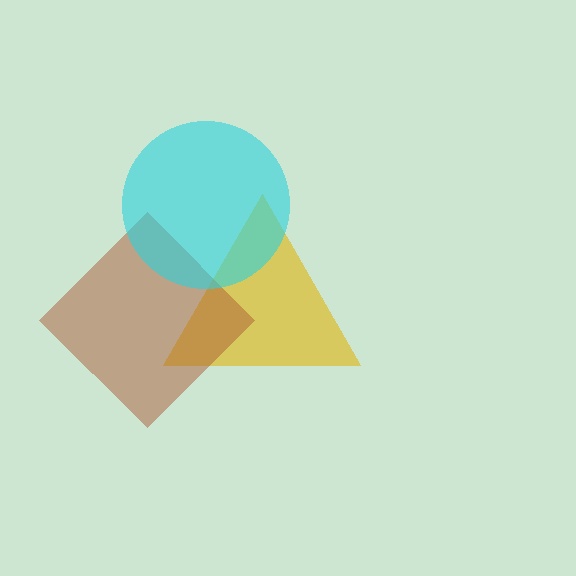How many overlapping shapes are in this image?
There are 3 overlapping shapes in the image.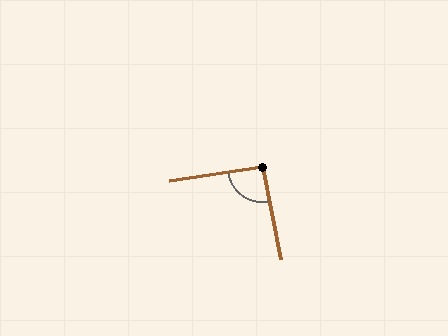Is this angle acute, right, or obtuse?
It is approximately a right angle.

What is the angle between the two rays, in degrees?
Approximately 92 degrees.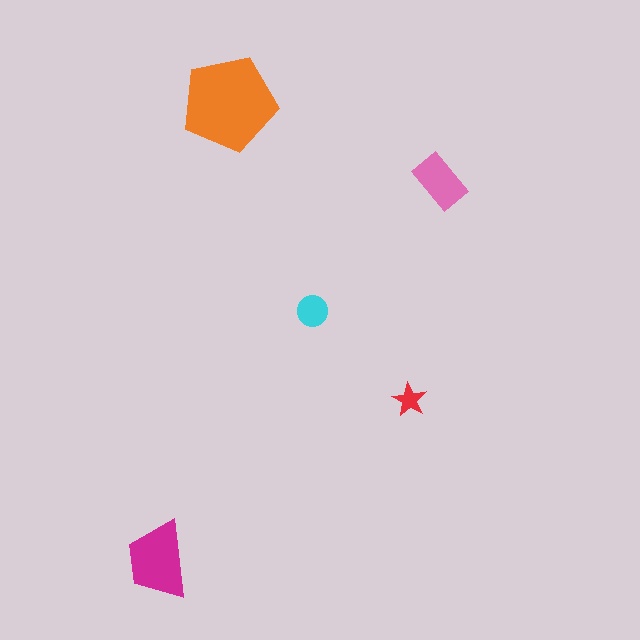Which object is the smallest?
The red star.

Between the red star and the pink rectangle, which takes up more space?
The pink rectangle.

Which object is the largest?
The orange pentagon.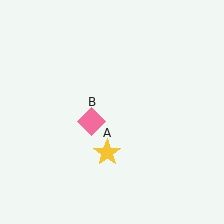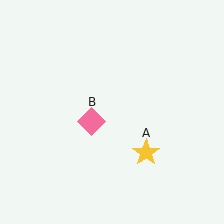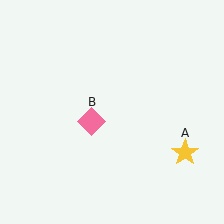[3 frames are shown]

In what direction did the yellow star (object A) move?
The yellow star (object A) moved right.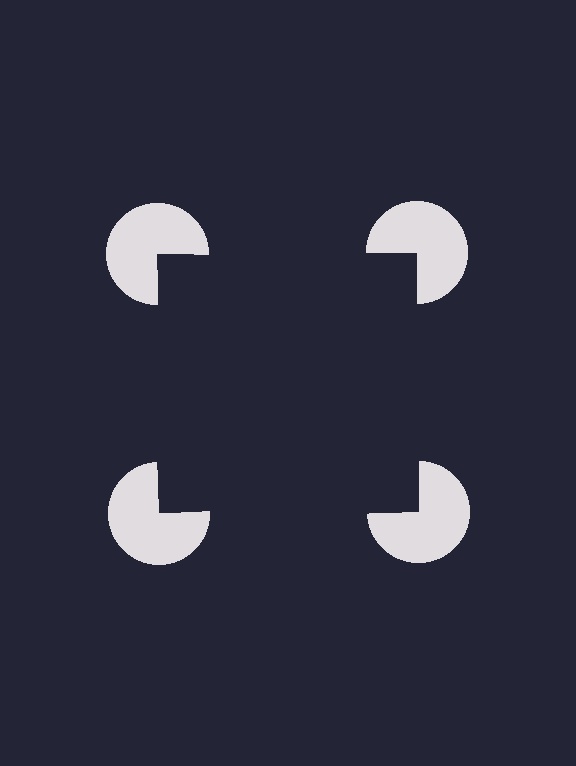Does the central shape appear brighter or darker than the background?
It typically appears slightly darker than the background, even though no actual brightness change is drawn.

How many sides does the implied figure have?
4 sides.